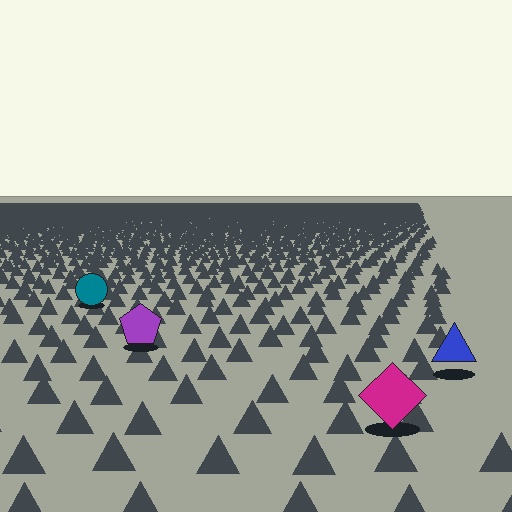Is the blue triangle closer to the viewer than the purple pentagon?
Yes. The blue triangle is closer — you can tell from the texture gradient: the ground texture is coarser near it.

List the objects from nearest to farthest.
From nearest to farthest: the magenta diamond, the blue triangle, the purple pentagon, the teal circle.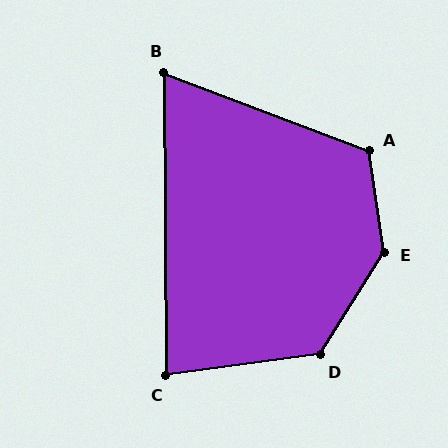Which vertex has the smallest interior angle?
B, at approximately 69 degrees.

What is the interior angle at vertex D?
Approximately 129 degrees (obtuse).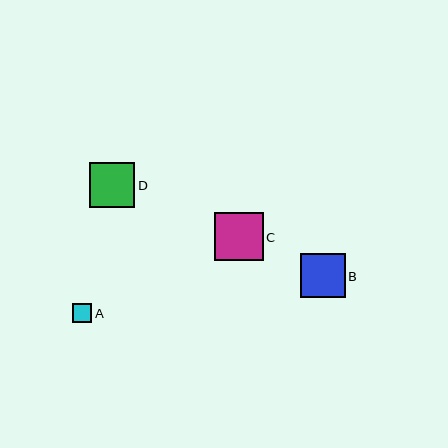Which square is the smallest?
Square A is the smallest with a size of approximately 19 pixels.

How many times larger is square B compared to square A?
Square B is approximately 2.4 times the size of square A.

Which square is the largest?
Square C is the largest with a size of approximately 49 pixels.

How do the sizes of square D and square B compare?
Square D and square B are approximately the same size.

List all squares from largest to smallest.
From largest to smallest: C, D, B, A.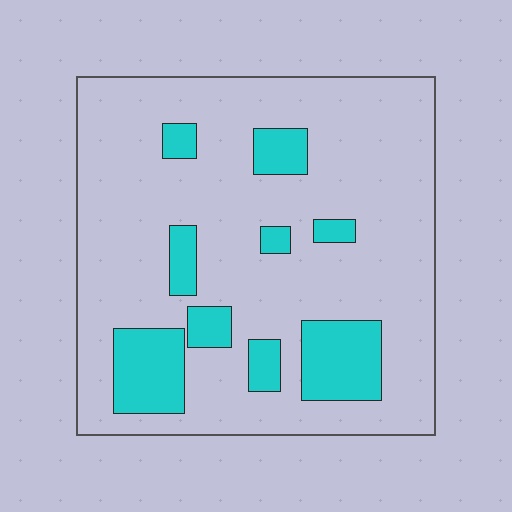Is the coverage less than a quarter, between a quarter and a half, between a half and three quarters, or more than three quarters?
Less than a quarter.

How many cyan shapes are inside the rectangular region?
9.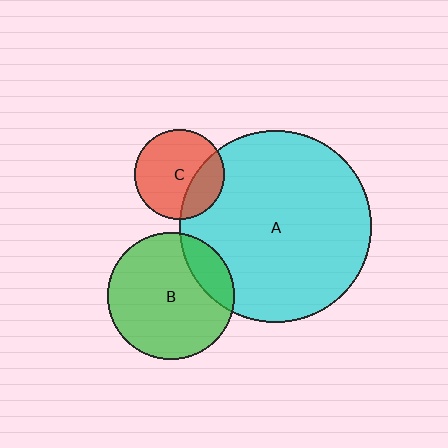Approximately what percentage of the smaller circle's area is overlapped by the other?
Approximately 20%.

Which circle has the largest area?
Circle A (cyan).